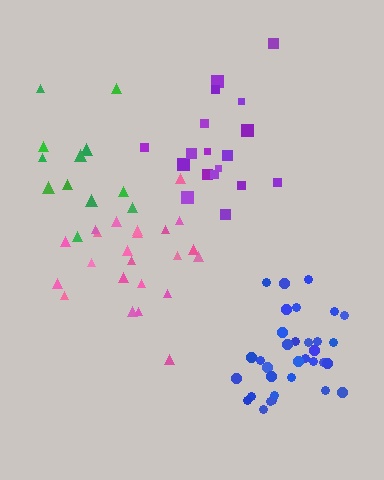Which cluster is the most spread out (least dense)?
Green.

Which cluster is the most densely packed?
Blue.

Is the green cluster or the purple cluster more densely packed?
Purple.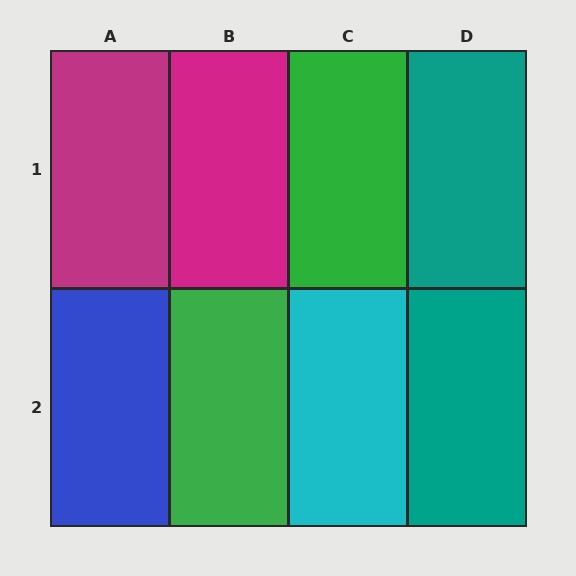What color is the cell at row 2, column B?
Green.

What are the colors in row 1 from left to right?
Magenta, magenta, green, teal.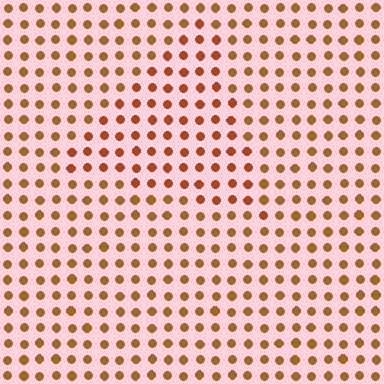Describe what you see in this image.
The image is filled with small brown elements in a uniform arrangement. A triangle-shaped region is visible where the elements are tinted to a slightly different hue, forming a subtle color boundary.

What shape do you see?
I see a triangle.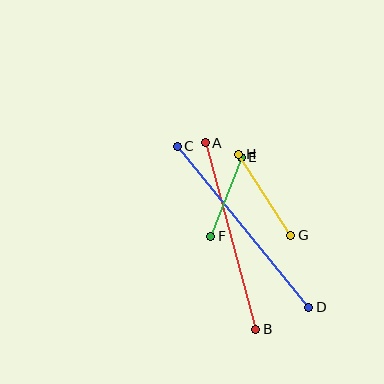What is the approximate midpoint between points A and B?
The midpoint is at approximately (230, 236) pixels.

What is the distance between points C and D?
The distance is approximately 208 pixels.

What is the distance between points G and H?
The distance is approximately 96 pixels.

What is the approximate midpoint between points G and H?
The midpoint is at approximately (265, 195) pixels.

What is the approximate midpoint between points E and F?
The midpoint is at approximately (226, 197) pixels.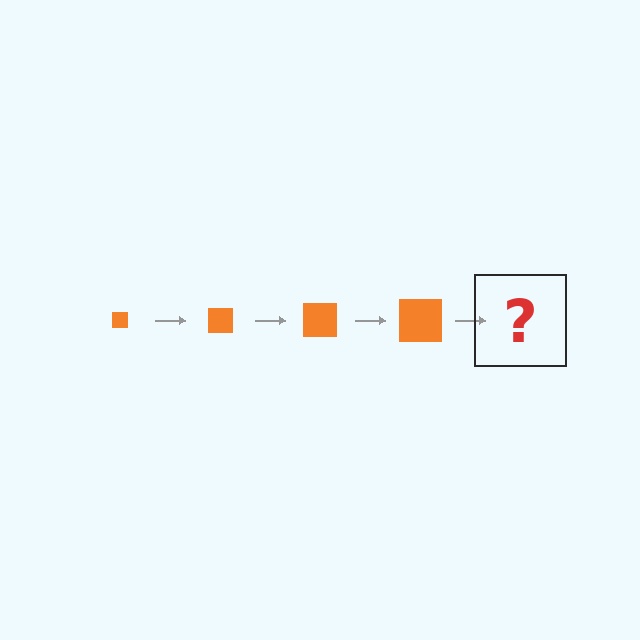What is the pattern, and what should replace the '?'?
The pattern is that the square gets progressively larger each step. The '?' should be an orange square, larger than the previous one.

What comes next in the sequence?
The next element should be an orange square, larger than the previous one.